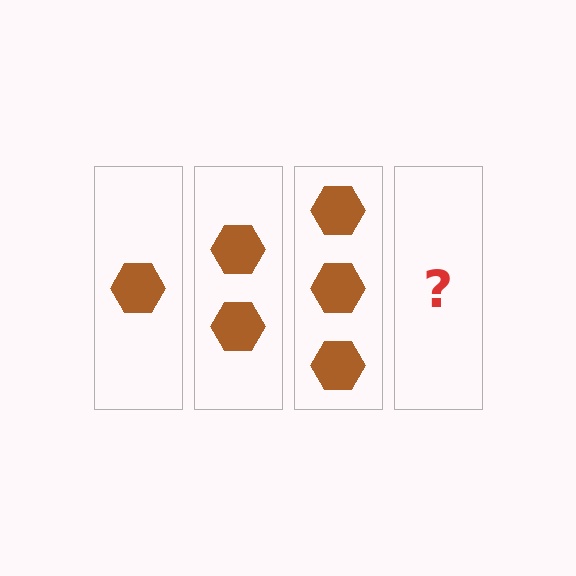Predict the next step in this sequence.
The next step is 4 hexagons.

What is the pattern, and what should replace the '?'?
The pattern is that each step adds one more hexagon. The '?' should be 4 hexagons.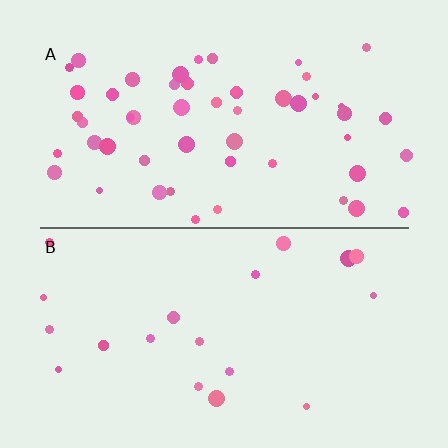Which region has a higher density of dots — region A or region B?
A (the top).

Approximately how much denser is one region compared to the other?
Approximately 2.7× — region A over region B.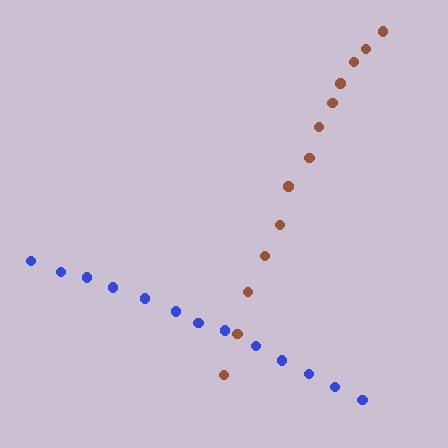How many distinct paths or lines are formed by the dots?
There are 2 distinct paths.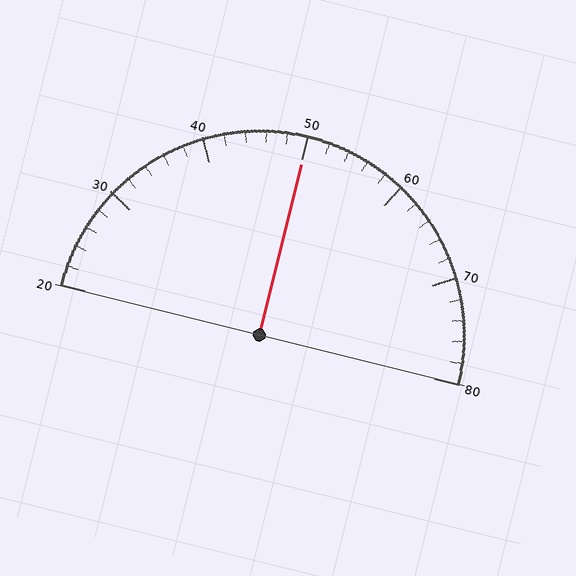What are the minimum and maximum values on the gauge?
The gauge ranges from 20 to 80.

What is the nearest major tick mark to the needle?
The nearest major tick mark is 50.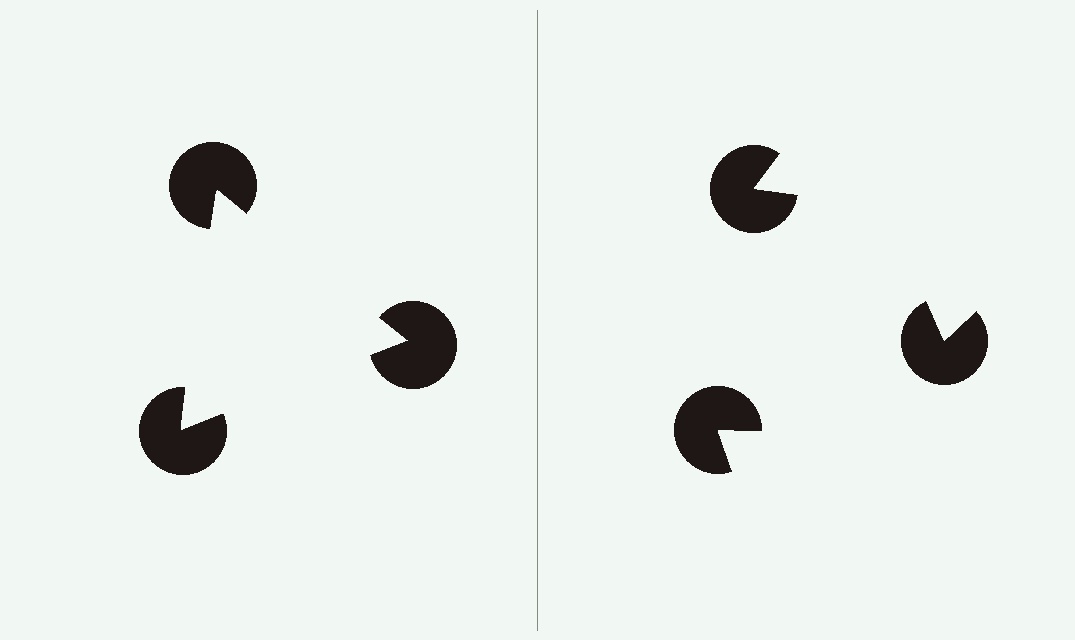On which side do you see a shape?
An illusory triangle appears on the left side. On the right side the wedge cuts are rotated, so no coherent shape forms.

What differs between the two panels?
The pac-man discs are positioned identically on both sides; only the wedge orientations differ. On the left they align to a triangle; on the right they are misaligned.